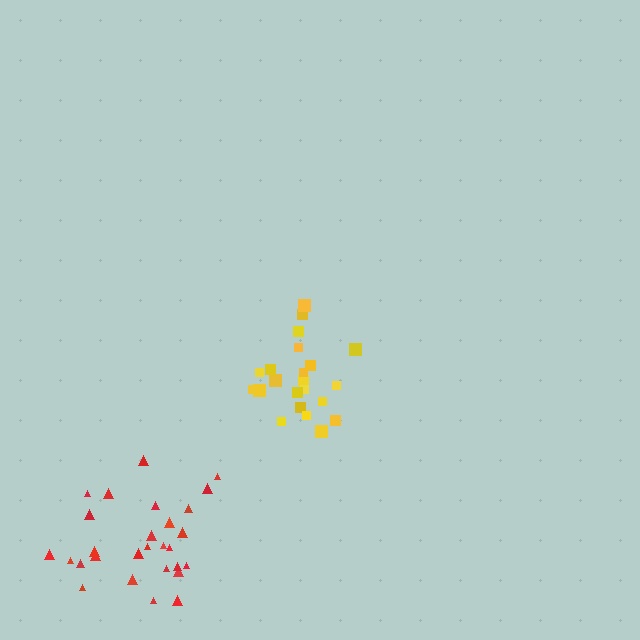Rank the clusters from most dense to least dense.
yellow, red.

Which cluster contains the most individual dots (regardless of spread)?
Red (28).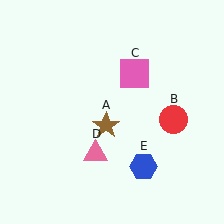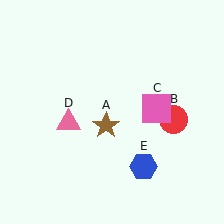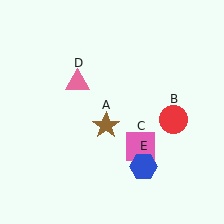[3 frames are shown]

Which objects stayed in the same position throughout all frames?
Brown star (object A) and red circle (object B) and blue hexagon (object E) remained stationary.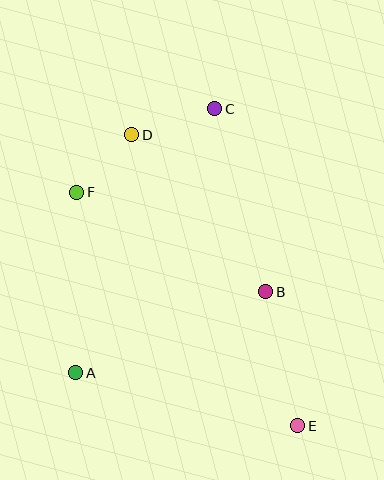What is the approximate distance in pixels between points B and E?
The distance between B and E is approximately 138 pixels.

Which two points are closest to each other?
Points D and F are closest to each other.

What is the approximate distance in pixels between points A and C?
The distance between A and C is approximately 298 pixels.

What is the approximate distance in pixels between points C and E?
The distance between C and E is approximately 328 pixels.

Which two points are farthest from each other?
Points D and E are farthest from each other.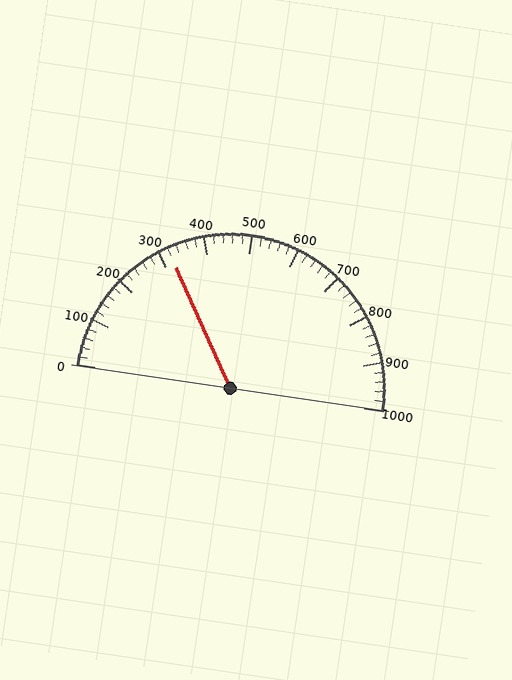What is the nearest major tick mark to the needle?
The nearest major tick mark is 300.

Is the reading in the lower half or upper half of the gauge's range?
The reading is in the lower half of the range (0 to 1000).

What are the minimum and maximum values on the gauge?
The gauge ranges from 0 to 1000.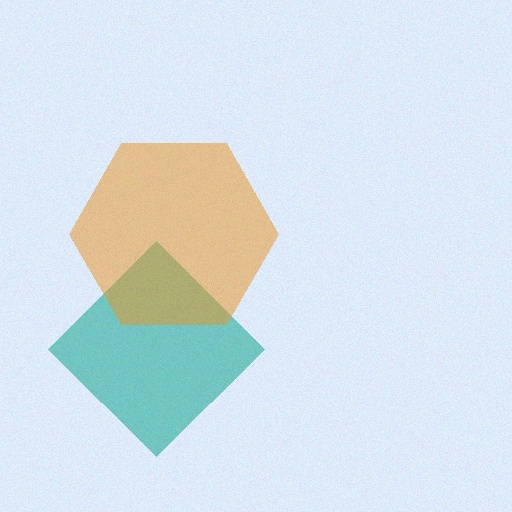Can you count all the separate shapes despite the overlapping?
Yes, there are 2 separate shapes.